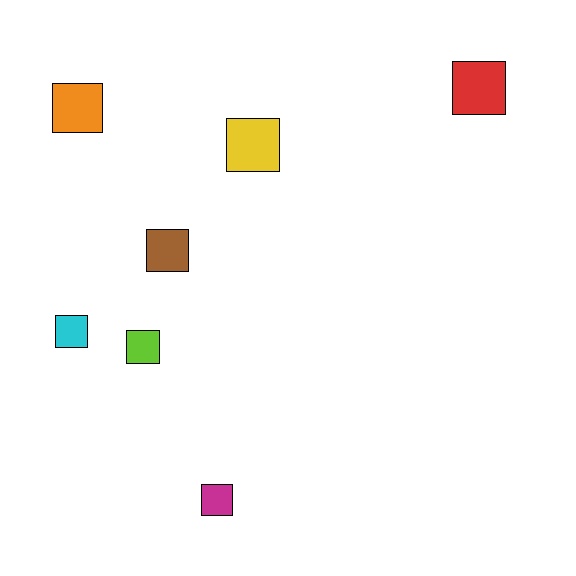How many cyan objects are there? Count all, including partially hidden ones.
There is 1 cyan object.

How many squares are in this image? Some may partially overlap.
There are 7 squares.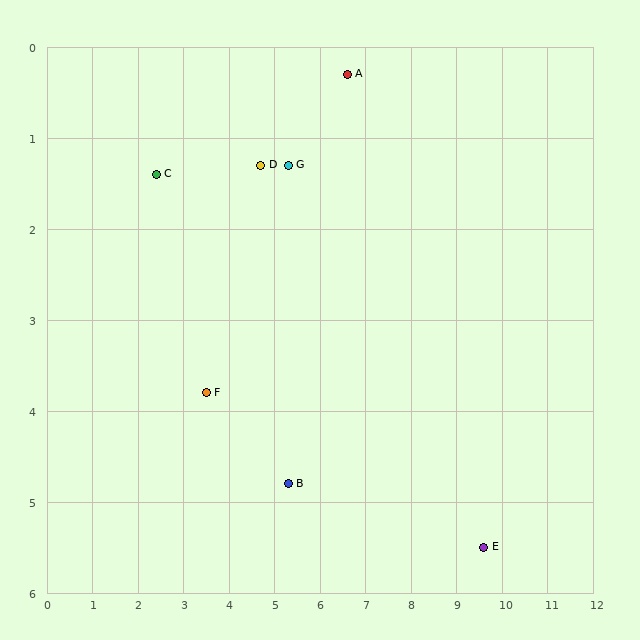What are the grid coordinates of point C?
Point C is at approximately (2.4, 1.4).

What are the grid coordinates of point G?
Point G is at approximately (5.3, 1.3).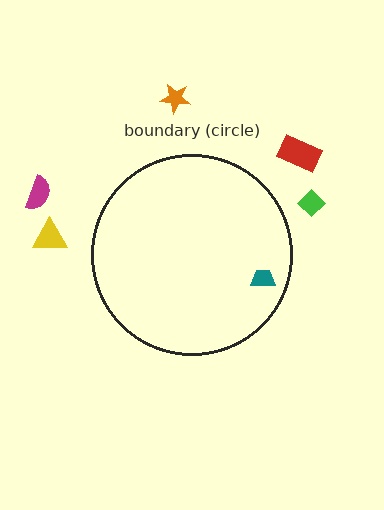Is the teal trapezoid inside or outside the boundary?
Inside.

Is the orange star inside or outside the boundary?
Outside.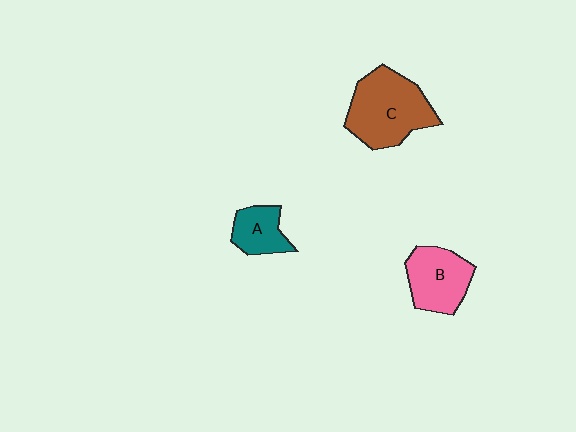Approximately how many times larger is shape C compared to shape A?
Approximately 2.2 times.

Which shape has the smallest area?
Shape A (teal).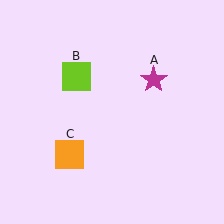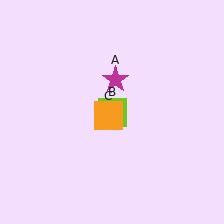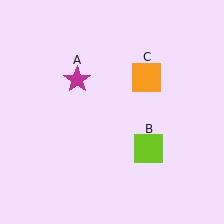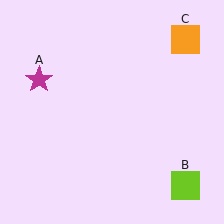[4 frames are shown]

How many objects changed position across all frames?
3 objects changed position: magenta star (object A), lime square (object B), orange square (object C).